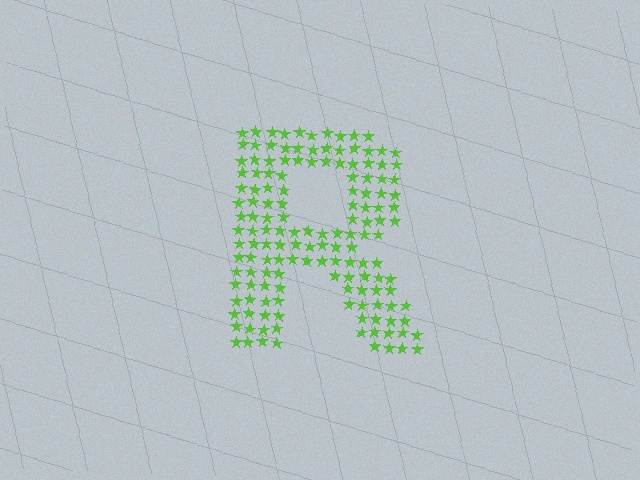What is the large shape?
The large shape is the letter R.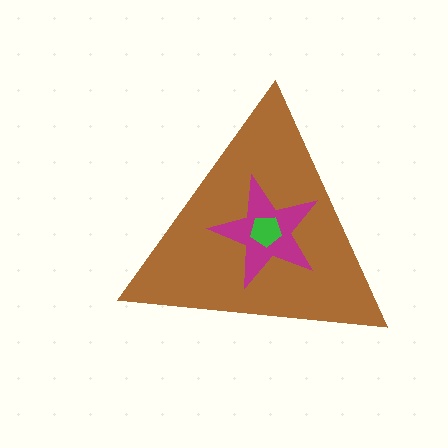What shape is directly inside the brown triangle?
The magenta star.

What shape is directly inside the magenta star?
The green pentagon.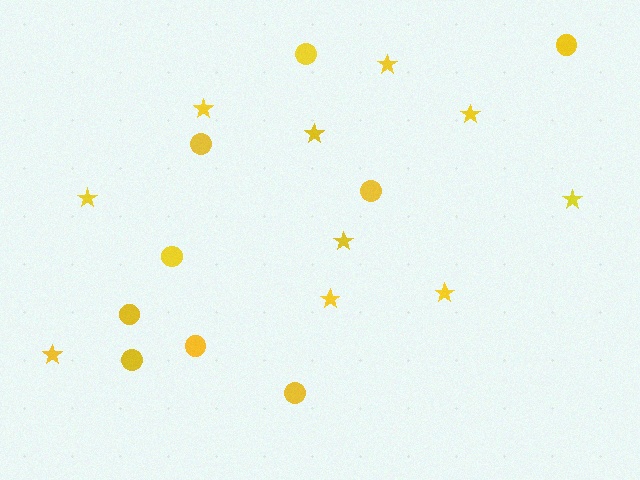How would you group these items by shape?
There are 2 groups: one group of stars (10) and one group of circles (9).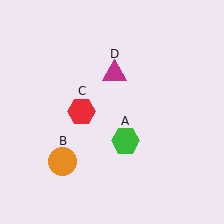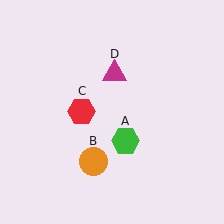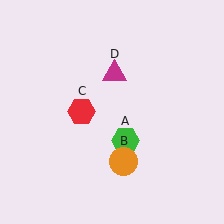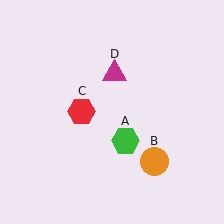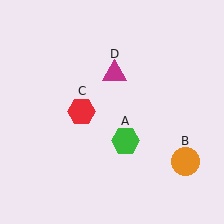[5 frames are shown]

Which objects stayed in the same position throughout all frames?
Green hexagon (object A) and red hexagon (object C) and magenta triangle (object D) remained stationary.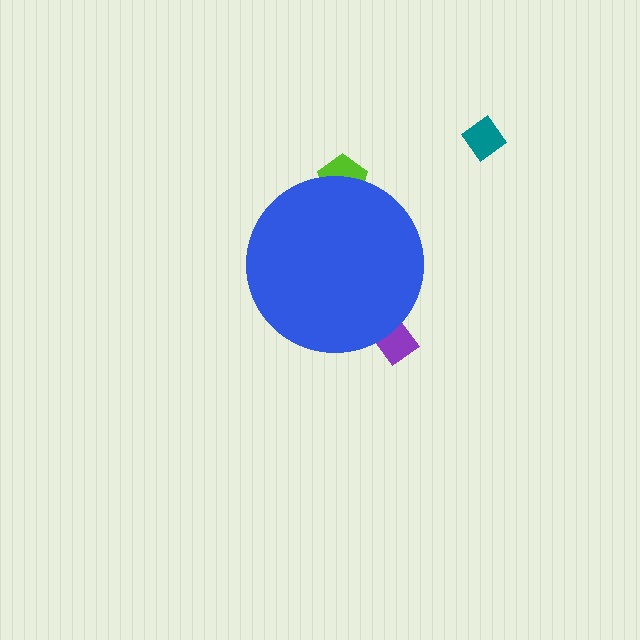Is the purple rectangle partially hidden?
Yes, the purple rectangle is partially hidden behind the blue circle.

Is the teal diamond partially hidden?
No, the teal diamond is fully visible.